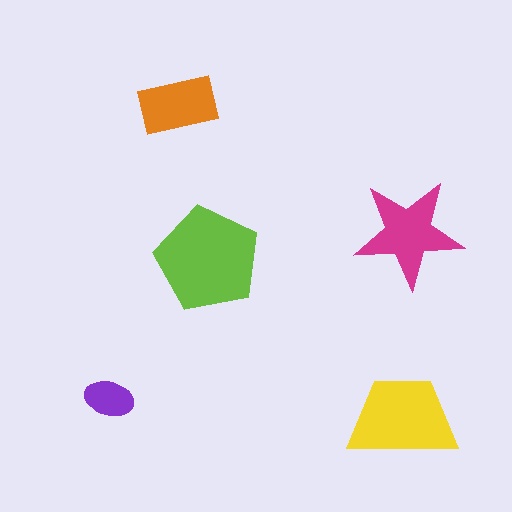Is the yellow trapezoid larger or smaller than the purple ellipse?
Larger.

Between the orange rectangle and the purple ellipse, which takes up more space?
The orange rectangle.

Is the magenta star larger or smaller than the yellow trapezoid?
Smaller.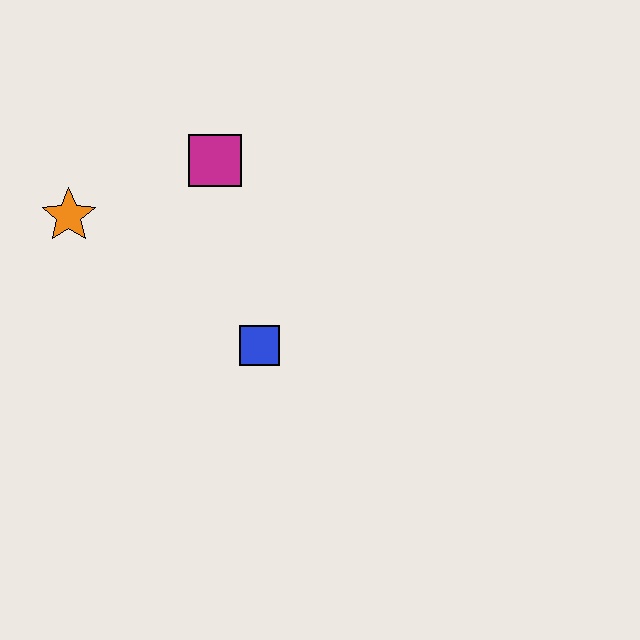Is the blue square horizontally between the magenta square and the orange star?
No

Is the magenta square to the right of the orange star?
Yes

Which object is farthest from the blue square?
The orange star is farthest from the blue square.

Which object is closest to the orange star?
The magenta square is closest to the orange star.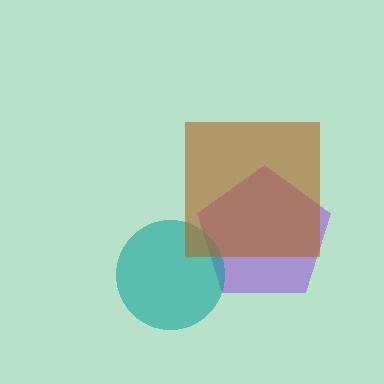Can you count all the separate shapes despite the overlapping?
Yes, there are 3 separate shapes.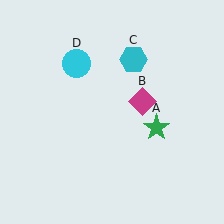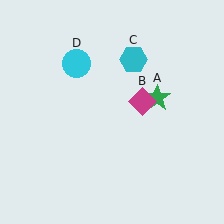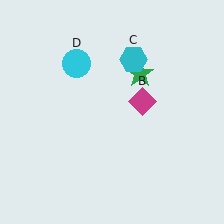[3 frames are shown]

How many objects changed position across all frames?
1 object changed position: green star (object A).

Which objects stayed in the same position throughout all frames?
Magenta diamond (object B) and cyan hexagon (object C) and cyan circle (object D) remained stationary.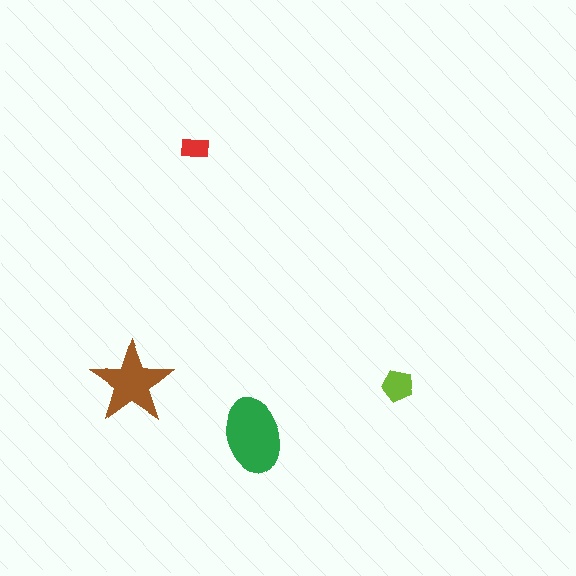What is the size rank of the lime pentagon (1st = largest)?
3rd.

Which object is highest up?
The red rectangle is topmost.